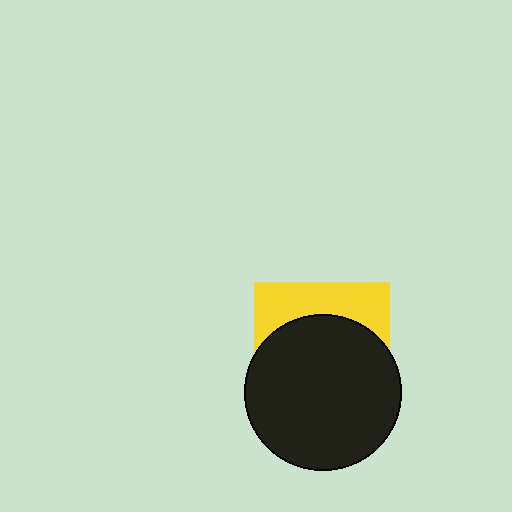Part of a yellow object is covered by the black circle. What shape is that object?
It is a square.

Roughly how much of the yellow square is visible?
A small part of it is visible (roughly 32%).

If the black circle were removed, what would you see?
You would see the complete yellow square.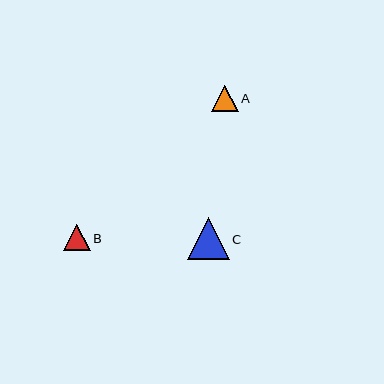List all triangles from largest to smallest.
From largest to smallest: C, B, A.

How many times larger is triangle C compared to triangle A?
Triangle C is approximately 1.6 times the size of triangle A.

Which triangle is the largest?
Triangle C is the largest with a size of approximately 42 pixels.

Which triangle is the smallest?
Triangle A is the smallest with a size of approximately 26 pixels.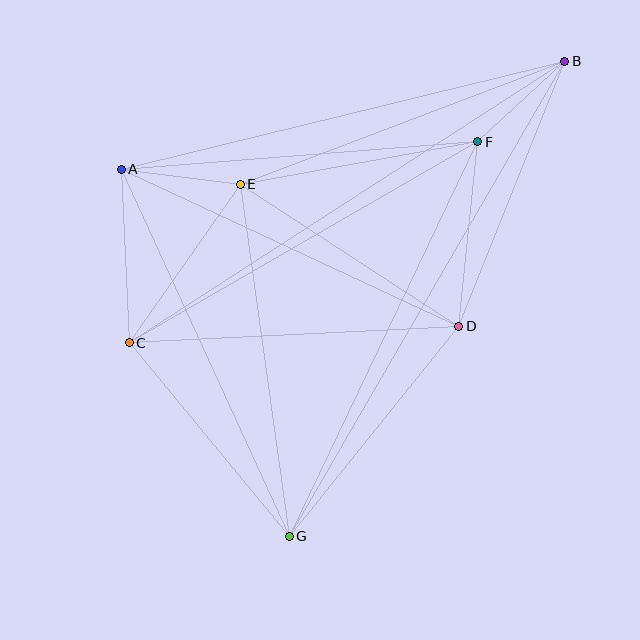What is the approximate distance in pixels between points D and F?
The distance between D and F is approximately 186 pixels.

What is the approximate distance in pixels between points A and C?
The distance between A and C is approximately 174 pixels.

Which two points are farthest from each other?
Points B and G are farthest from each other.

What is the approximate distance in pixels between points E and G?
The distance between E and G is approximately 355 pixels.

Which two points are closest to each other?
Points B and F are closest to each other.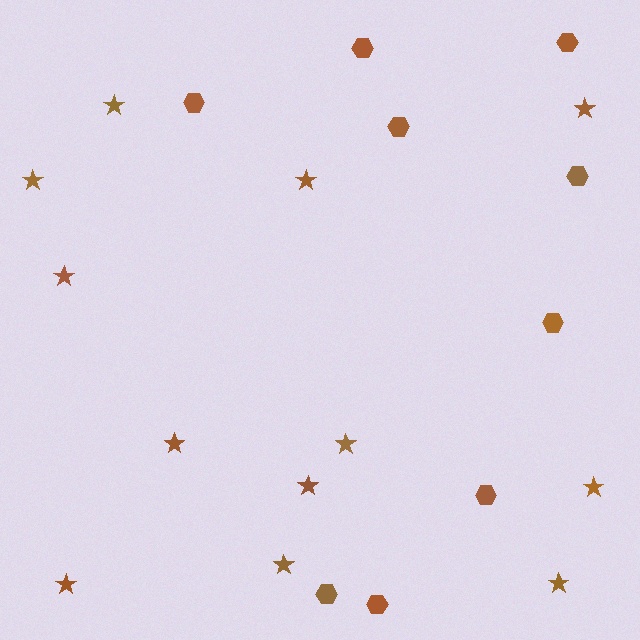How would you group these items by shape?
There are 2 groups: one group of stars (12) and one group of hexagons (9).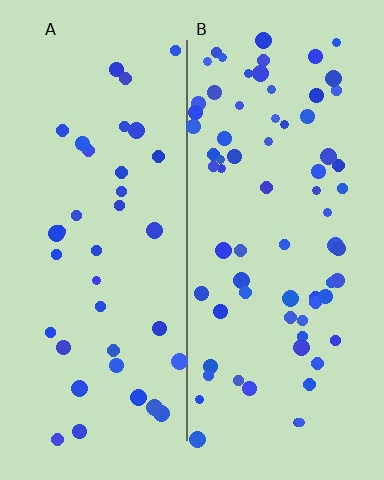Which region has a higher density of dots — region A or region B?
B (the right).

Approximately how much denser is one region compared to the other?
Approximately 1.9× — region B over region A.